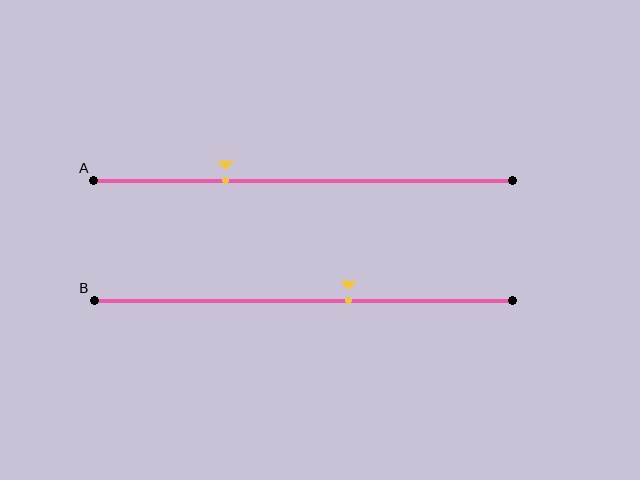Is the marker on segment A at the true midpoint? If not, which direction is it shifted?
No, the marker on segment A is shifted to the left by about 18% of the segment length.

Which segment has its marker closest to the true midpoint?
Segment B has its marker closest to the true midpoint.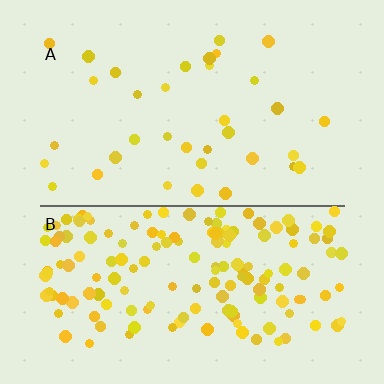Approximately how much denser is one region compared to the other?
Approximately 4.4× — region B over region A.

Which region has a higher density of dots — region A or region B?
B (the bottom).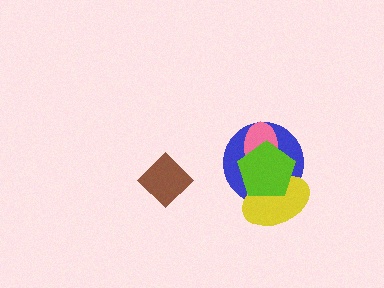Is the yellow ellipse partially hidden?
Yes, it is partially covered by another shape.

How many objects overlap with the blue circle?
3 objects overlap with the blue circle.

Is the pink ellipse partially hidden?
Yes, it is partially covered by another shape.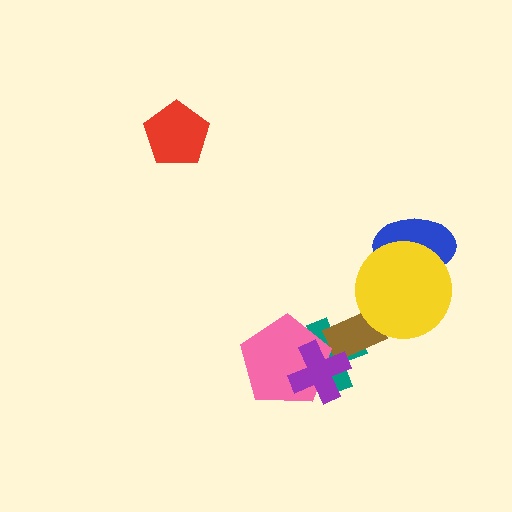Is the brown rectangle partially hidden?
Yes, it is partially covered by another shape.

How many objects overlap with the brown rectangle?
3 objects overlap with the brown rectangle.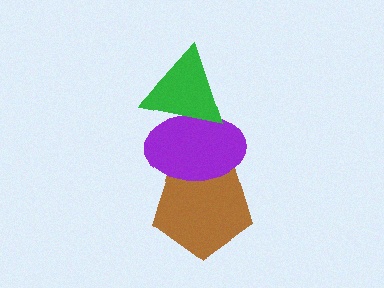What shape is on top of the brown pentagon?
The purple ellipse is on top of the brown pentagon.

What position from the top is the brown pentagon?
The brown pentagon is 3rd from the top.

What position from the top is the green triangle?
The green triangle is 1st from the top.